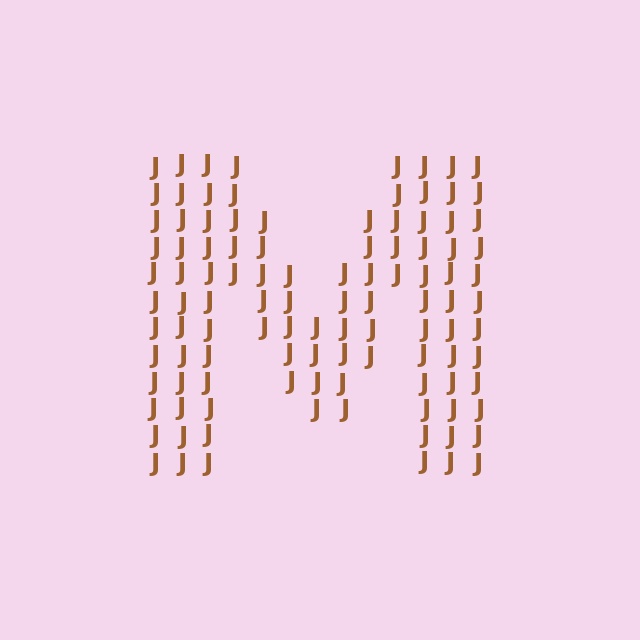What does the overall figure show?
The overall figure shows the letter M.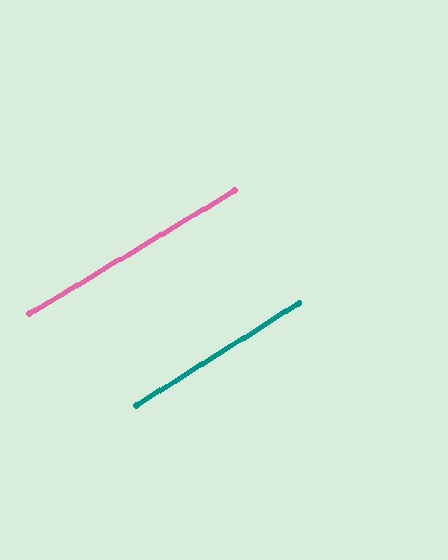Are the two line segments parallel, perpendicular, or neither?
Parallel — their directions differ by only 1.0°.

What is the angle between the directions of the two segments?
Approximately 1 degree.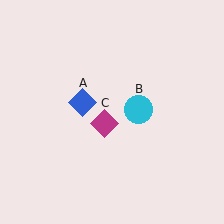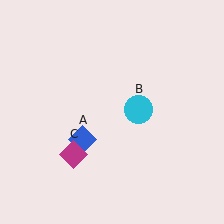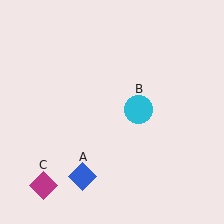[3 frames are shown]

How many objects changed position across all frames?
2 objects changed position: blue diamond (object A), magenta diamond (object C).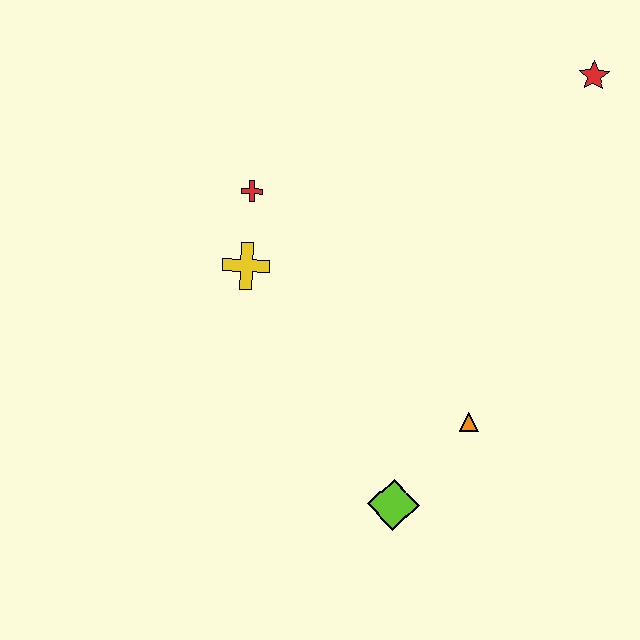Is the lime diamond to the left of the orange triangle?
Yes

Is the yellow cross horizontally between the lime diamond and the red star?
No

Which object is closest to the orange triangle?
The lime diamond is closest to the orange triangle.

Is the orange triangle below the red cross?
Yes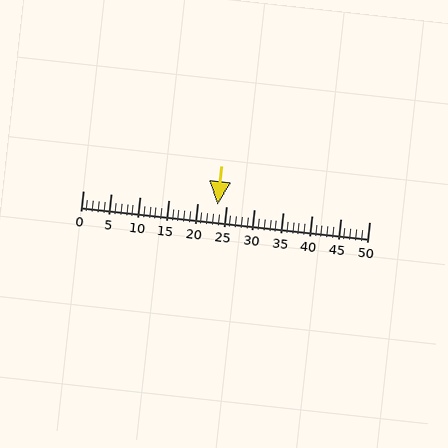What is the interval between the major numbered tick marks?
The major tick marks are spaced 5 units apart.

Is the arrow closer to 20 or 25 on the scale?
The arrow is closer to 25.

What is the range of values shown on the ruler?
The ruler shows values from 0 to 50.